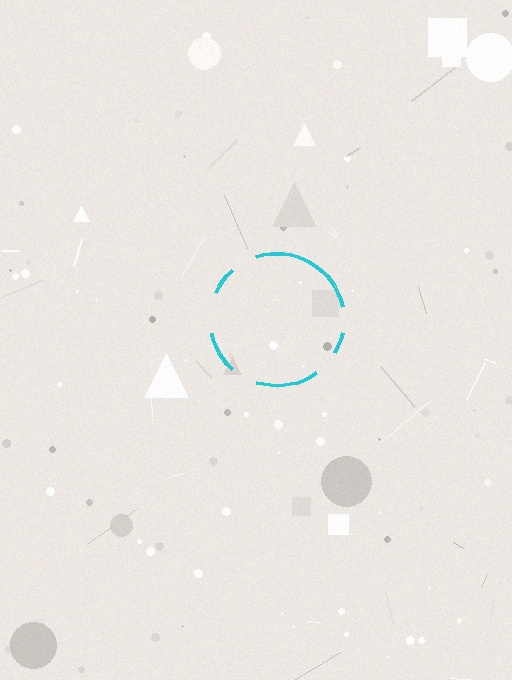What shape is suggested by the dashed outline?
The dashed outline suggests a circle.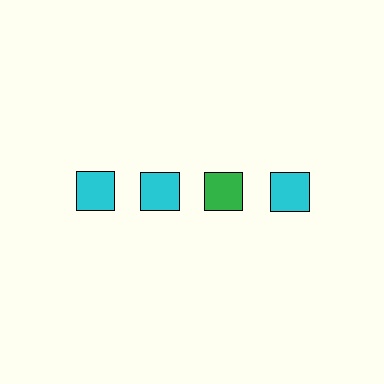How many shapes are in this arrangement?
There are 4 shapes arranged in a grid pattern.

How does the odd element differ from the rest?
It has a different color: green instead of cyan.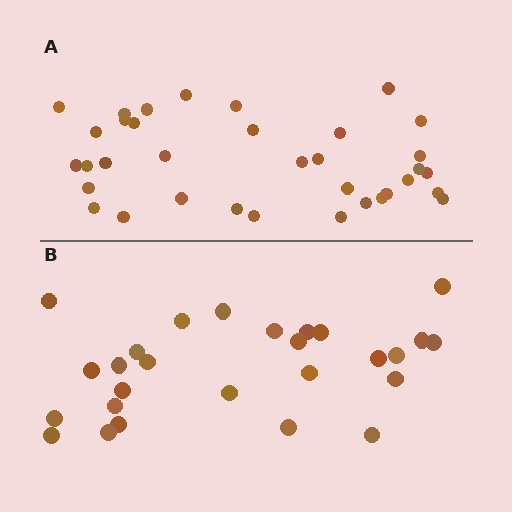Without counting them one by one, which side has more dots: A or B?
Region A (the top region) has more dots.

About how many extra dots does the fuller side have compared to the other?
Region A has roughly 8 or so more dots than region B.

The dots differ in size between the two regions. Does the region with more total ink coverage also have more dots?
No. Region B has more total ink coverage because its dots are larger, but region A actually contains more individual dots. Total area can be misleading — the number of items is what matters here.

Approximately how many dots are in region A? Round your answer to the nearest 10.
About 40 dots. (The exact count is 35, which rounds to 40.)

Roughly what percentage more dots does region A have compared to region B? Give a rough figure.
About 30% more.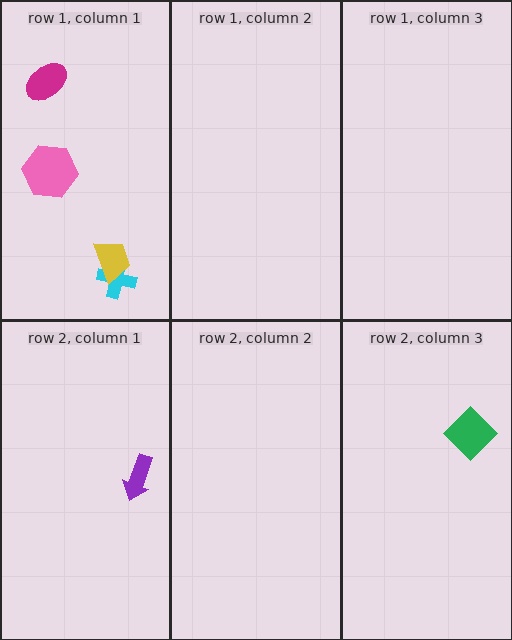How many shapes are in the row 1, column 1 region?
4.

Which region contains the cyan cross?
The row 1, column 1 region.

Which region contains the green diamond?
The row 2, column 3 region.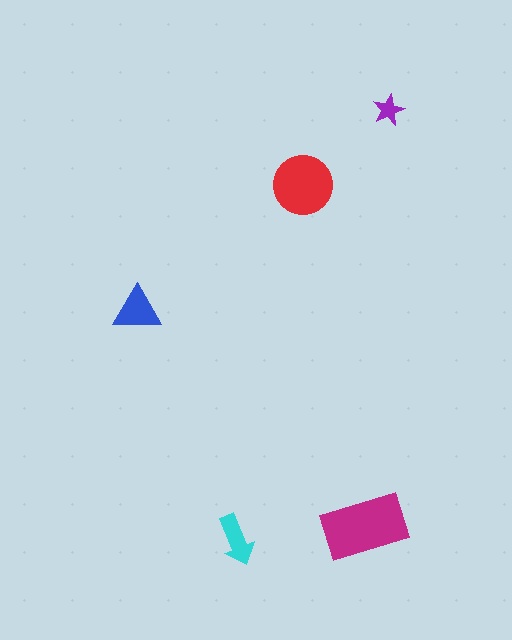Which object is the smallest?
The purple star.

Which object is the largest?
The magenta rectangle.